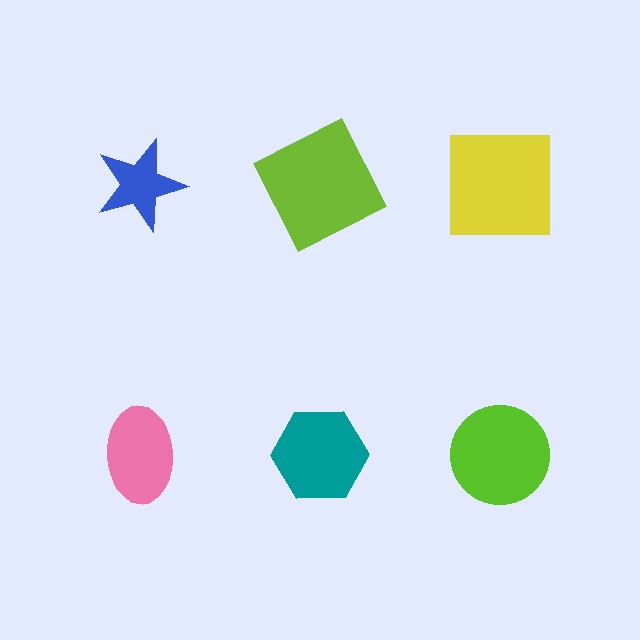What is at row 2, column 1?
A pink ellipse.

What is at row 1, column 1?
A blue star.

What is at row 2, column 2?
A teal hexagon.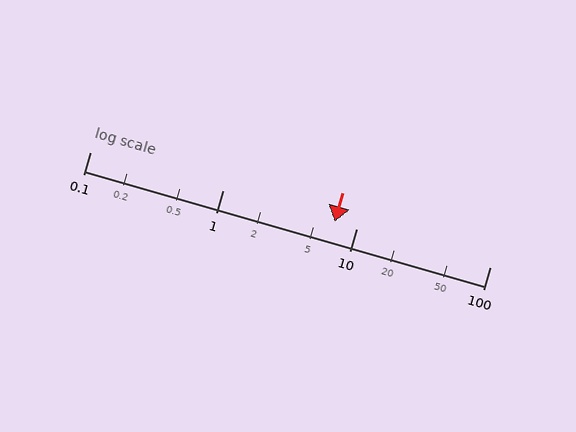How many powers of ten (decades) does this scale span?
The scale spans 3 decades, from 0.1 to 100.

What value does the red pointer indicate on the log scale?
The pointer indicates approximately 6.8.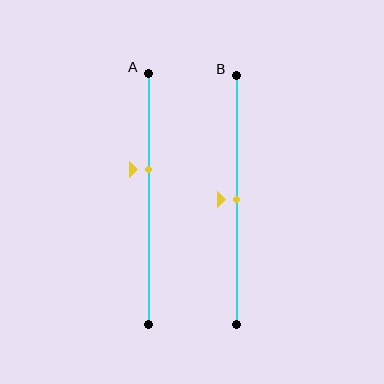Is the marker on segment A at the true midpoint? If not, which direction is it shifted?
No, the marker on segment A is shifted upward by about 12% of the segment length.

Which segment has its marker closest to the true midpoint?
Segment B has its marker closest to the true midpoint.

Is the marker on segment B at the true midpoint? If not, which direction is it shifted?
Yes, the marker on segment B is at the true midpoint.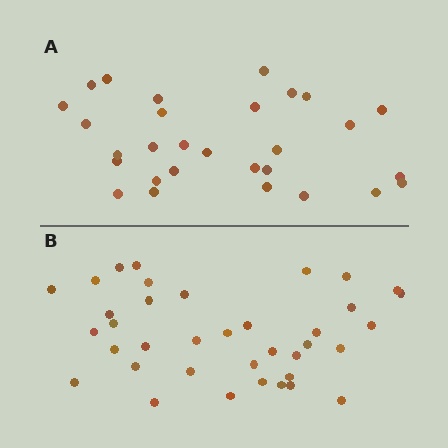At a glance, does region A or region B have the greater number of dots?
Region B (the bottom region) has more dots.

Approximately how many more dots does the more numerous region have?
Region B has roughly 8 or so more dots than region A.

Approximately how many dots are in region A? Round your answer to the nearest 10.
About 30 dots. (The exact count is 29, which rounds to 30.)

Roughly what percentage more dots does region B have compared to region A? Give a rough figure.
About 30% more.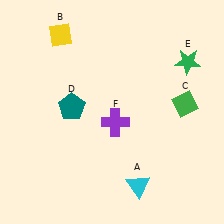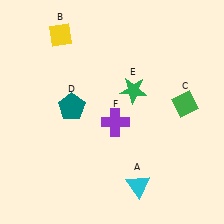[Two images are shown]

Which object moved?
The green star (E) moved left.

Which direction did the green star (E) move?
The green star (E) moved left.